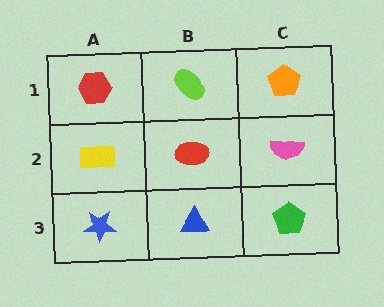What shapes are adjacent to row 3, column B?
A red ellipse (row 2, column B), a blue star (row 3, column A), a green pentagon (row 3, column C).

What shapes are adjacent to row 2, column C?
An orange pentagon (row 1, column C), a green pentagon (row 3, column C), a red ellipse (row 2, column B).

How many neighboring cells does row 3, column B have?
3.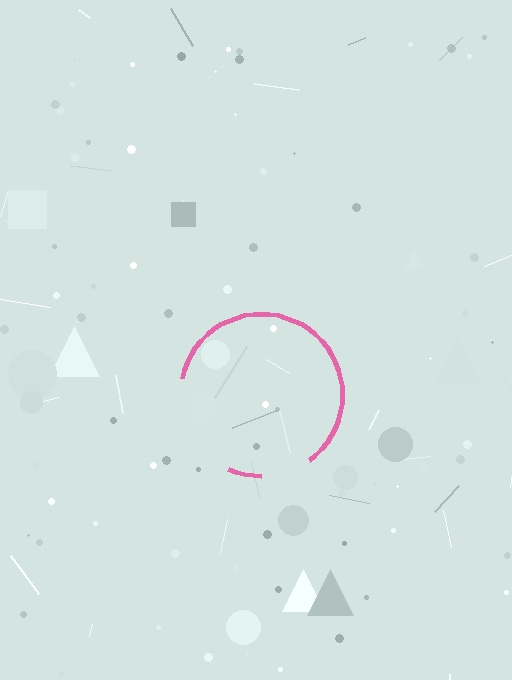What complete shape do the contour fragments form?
The contour fragments form a circle.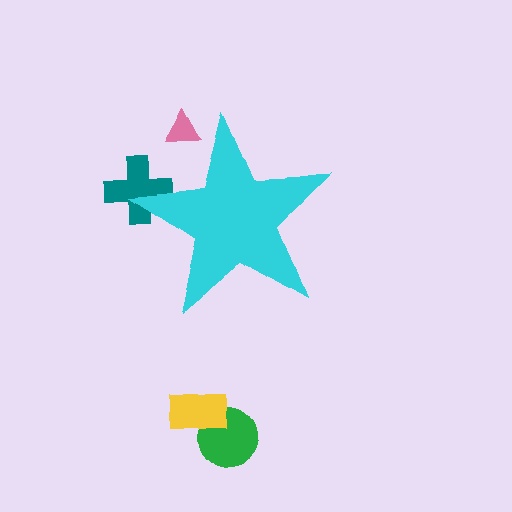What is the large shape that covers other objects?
A cyan star.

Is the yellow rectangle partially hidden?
No, the yellow rectangle is fully visible.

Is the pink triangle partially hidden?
Yes, the pink triangle is partially hidden behind the cyan star.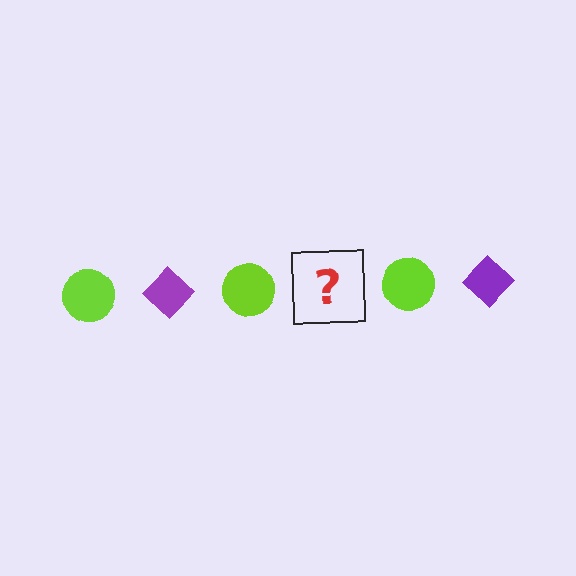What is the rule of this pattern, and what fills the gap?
The rule is that the pattern alternates between lime circle and purple diamond. The gap should be filled with a purple diamond.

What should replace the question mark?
The question mark should be replaced with a purple diamond.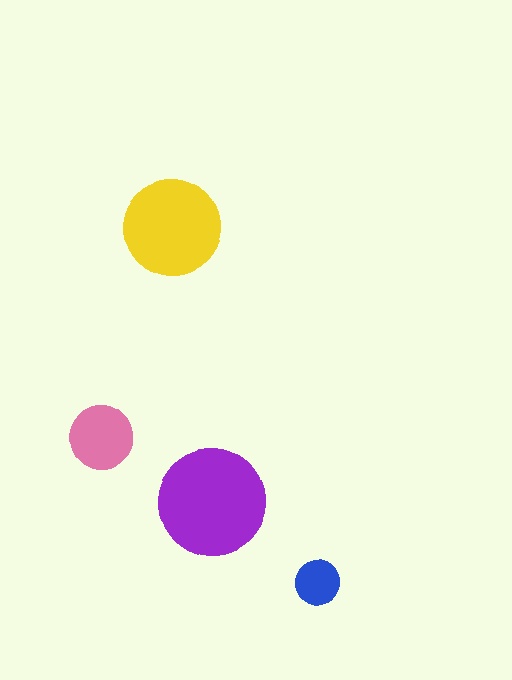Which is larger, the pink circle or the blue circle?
The pink one.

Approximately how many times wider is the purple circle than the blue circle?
About 2.5 times wider.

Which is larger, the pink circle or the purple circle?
The purple one.